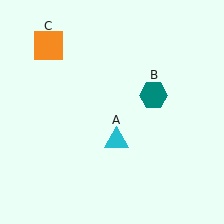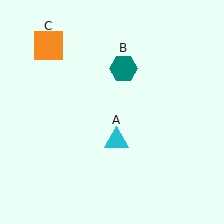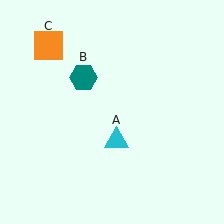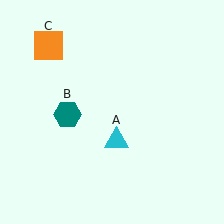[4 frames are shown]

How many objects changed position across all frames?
1 object changed position: teal hexagon (object B).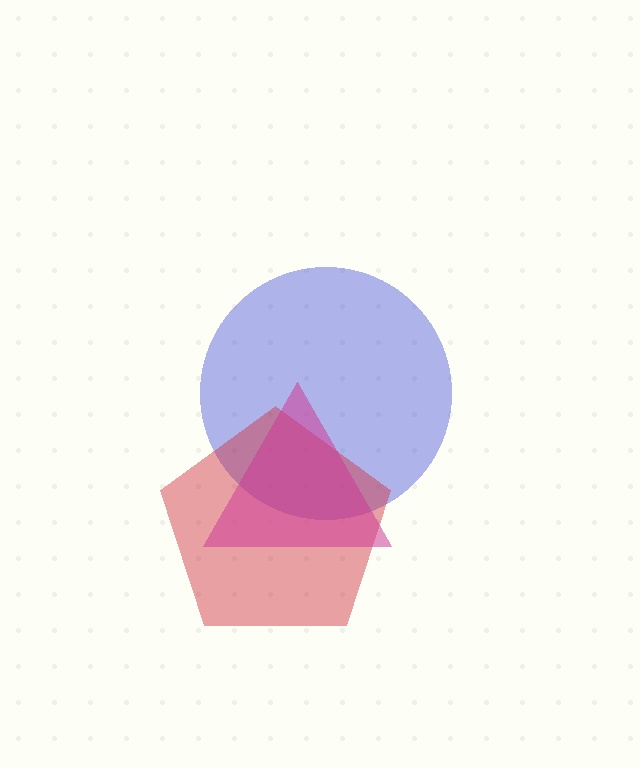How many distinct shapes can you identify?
There are 3 distinct shapes: a blue circle, a red pentagon, a magenta triangle.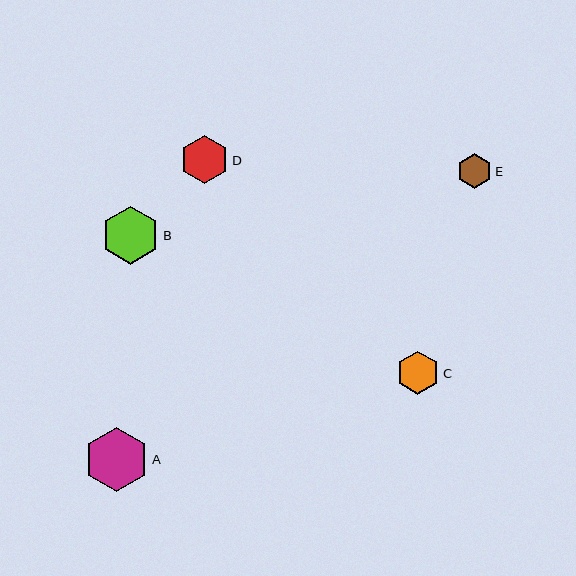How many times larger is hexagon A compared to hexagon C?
Hexagon A is approximately 1.5 times the size of hexagon C.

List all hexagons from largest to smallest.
From largest to smallest: A, B, D, C, E.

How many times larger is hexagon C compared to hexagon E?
Hexagon C is approximately 1.3 times the size of hexagon E.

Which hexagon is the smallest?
Hexagon E is the smallest with a size of approximately 34 pixels.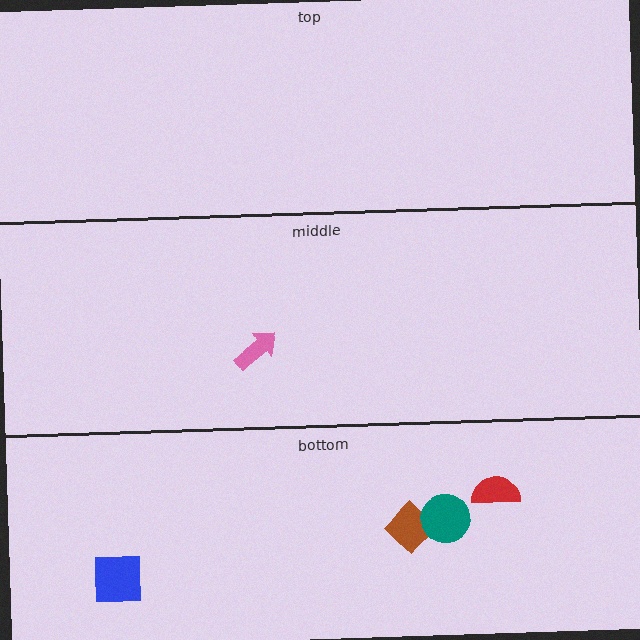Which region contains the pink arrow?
The middle region.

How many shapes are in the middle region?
1.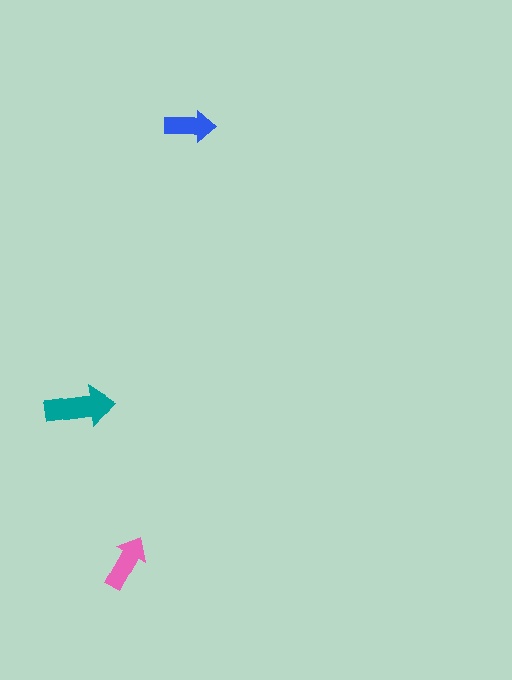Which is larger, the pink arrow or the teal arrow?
The teal one.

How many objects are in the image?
There are 3 objects in the image.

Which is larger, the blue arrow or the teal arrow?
The teal one.